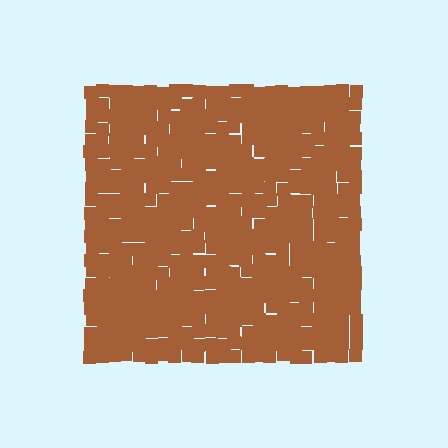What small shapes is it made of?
It is made of small squares.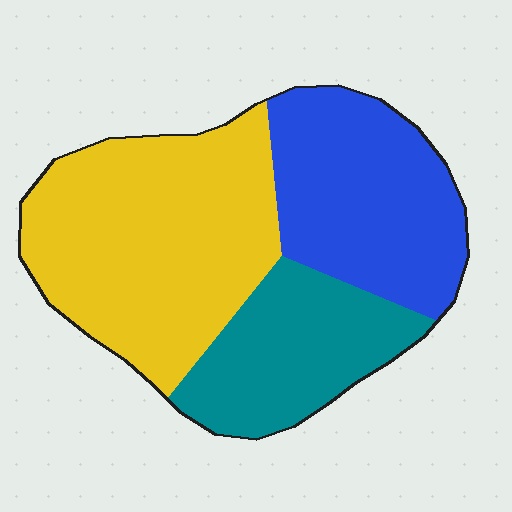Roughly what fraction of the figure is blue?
Blue takes up about one third (1/3) of the figure.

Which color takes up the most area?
Yellow, at roughly 45%.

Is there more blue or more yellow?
Yellow.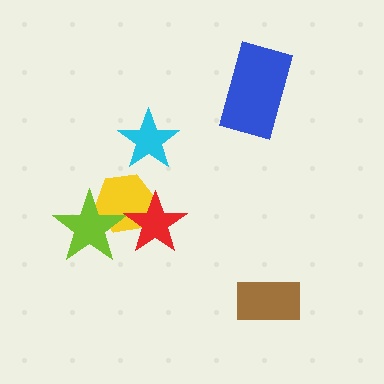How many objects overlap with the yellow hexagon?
2 objects overlap with the yellow hexagon.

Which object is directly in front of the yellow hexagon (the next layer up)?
The lime star is directly in front of the yellow hexagon.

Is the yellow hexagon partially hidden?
Yes, it is partially covered by another shape.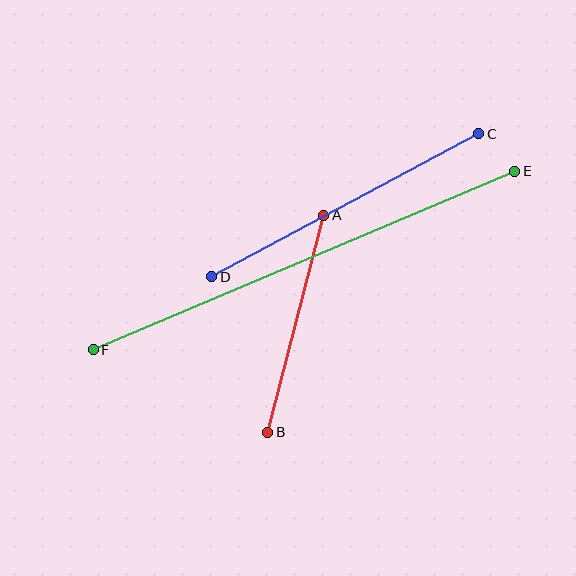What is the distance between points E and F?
The distance is approximately 458 pixels.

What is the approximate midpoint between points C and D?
The midpoint is at approximately (345, 205) pixels.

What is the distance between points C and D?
The distance is approximately 302 pixels.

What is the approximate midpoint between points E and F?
The midpoint is at approximately (304, 260) pixels.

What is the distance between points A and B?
The distance is approximately 224 pixels.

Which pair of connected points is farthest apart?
Points E and F are farthest apart.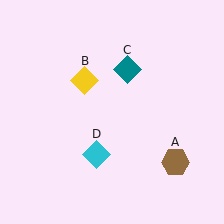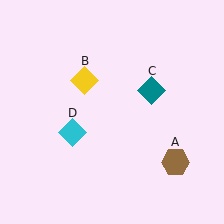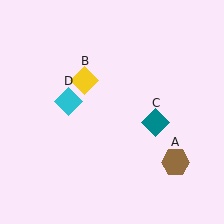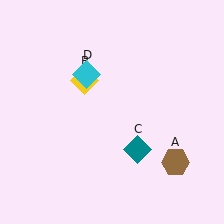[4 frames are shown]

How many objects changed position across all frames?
2 objects changed position: teal diamond (object C), cyan diamond (object D).